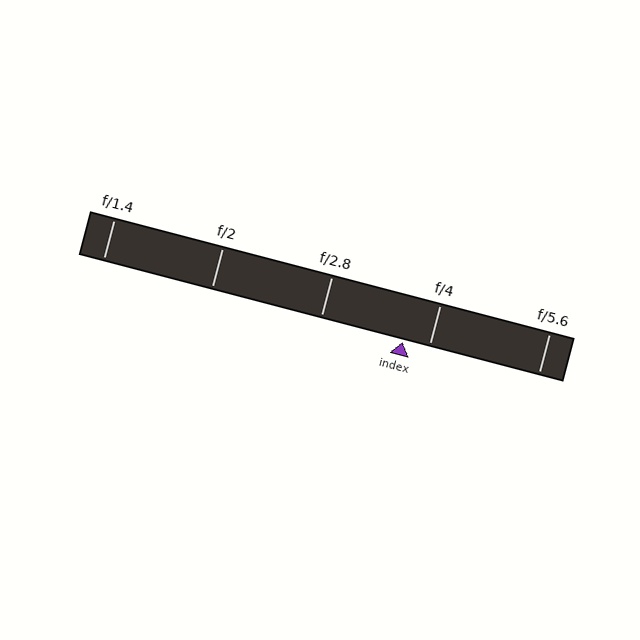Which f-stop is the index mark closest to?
The index mark is closest to f/4.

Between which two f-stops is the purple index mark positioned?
The index mark is between f/2.8 and f/4.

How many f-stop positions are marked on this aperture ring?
There are 5 f-stop positions marked.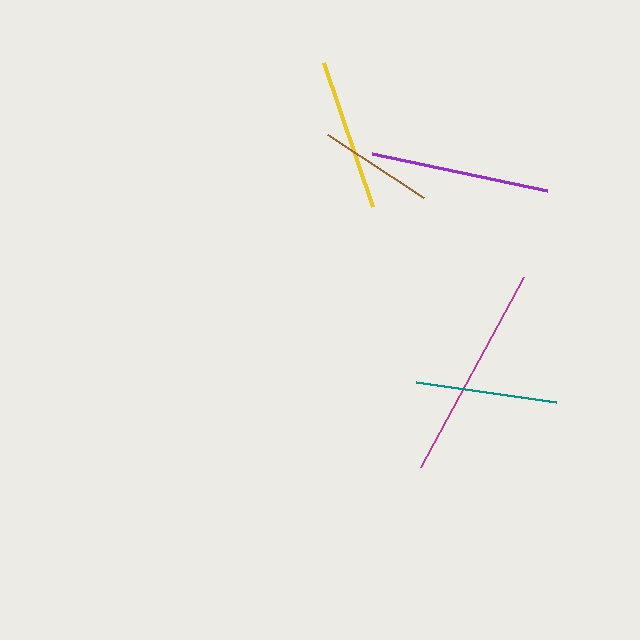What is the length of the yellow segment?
The yellow segment is approximately 153 pixels long.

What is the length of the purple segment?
The purple segment is approximately 178 pixels long.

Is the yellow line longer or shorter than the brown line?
The yellow line is longer than the brown line.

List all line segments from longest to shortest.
From longest to shortest: magenta, purple, yellow, teal, brown.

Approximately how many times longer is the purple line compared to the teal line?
The purple line is approximately 1.3 times the length of the teal line.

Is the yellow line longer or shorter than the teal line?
The yellow line is longer than the teal line.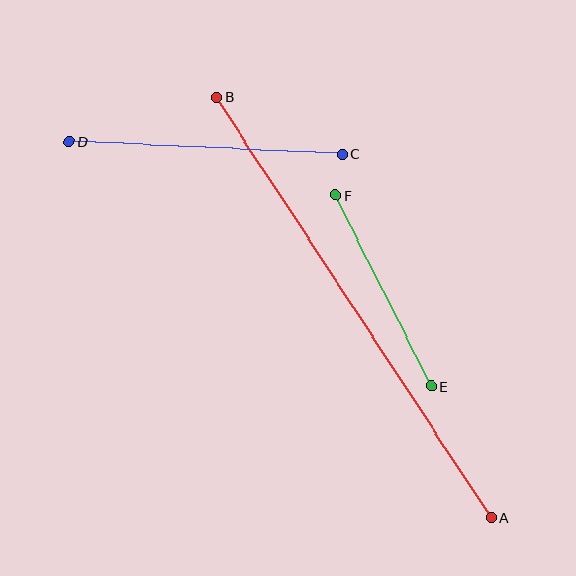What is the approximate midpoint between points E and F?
The midpoint is at approximately (383, 291) pixels.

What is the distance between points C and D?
The distance is approximately 273 pixels.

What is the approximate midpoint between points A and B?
The midpoint is at approximately (354, 308) pixels.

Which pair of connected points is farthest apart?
Points A and B are farthest apart.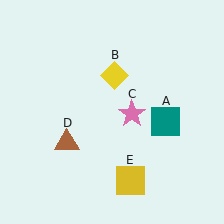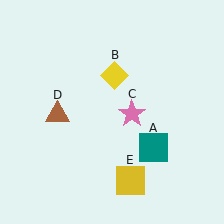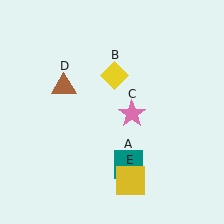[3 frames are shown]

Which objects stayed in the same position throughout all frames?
Yellow diamond (object B) and pink star (object C) and yellow square (object E) remained stationary.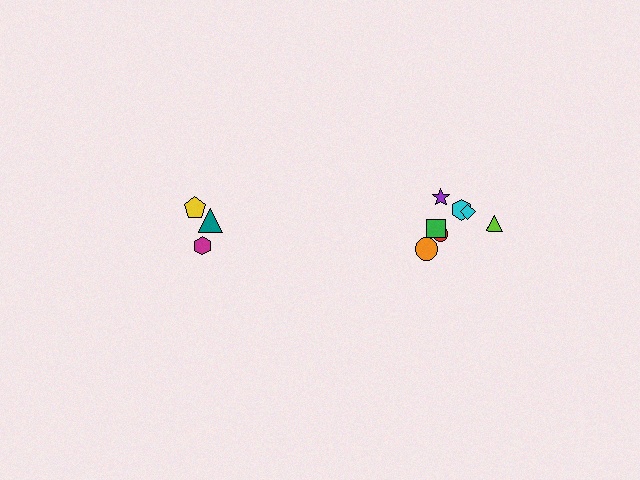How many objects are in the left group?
There are 3 objects.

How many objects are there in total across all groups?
There are 10 objects.